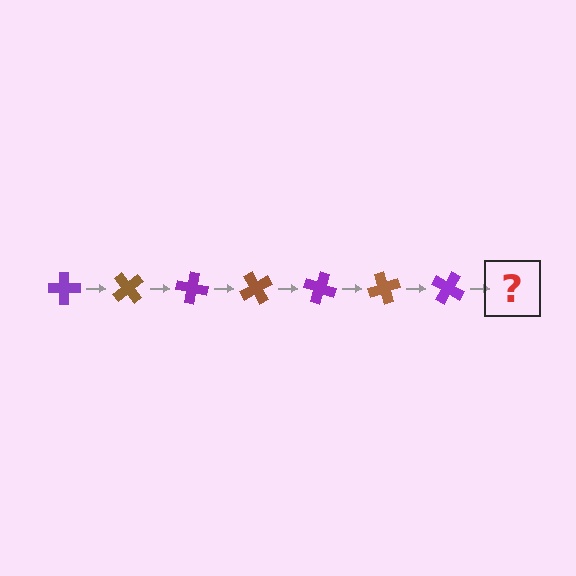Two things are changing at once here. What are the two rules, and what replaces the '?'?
The two rules are that it rotates 50 degrees each step and the color cycles through purple and brown. The '?' should be a brown cross, rotated 350 degrees from the start.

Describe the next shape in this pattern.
It should be a brown cross, rotated 350 degrees from the start.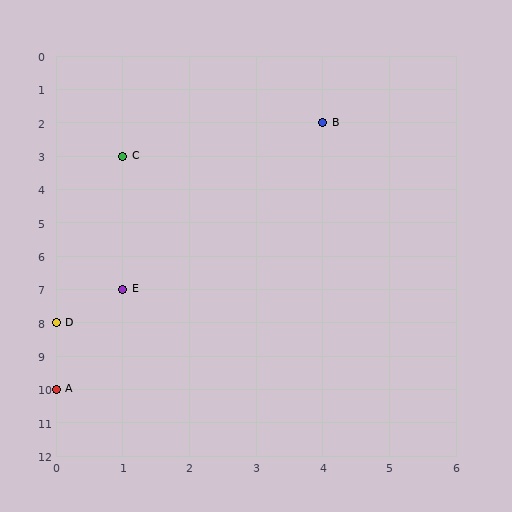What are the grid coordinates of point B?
Point B is at grid coordinates (4, 2).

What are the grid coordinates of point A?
Point A is at grid coordinates (0, 10).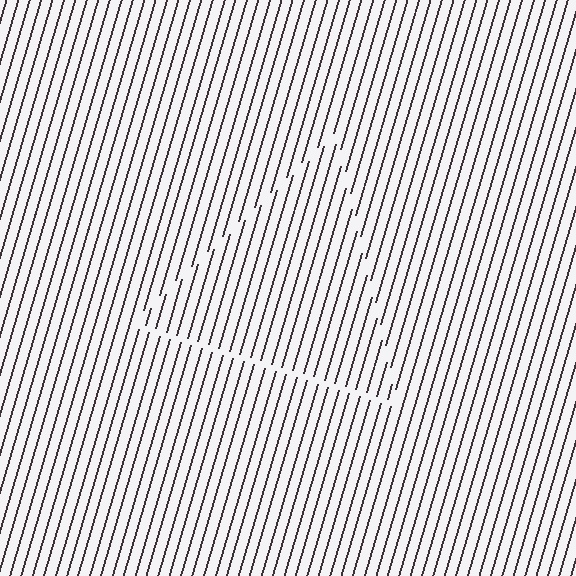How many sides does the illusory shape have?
3 sides — the line-ends trace a triangle.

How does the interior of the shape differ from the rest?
The interior of the shape contains the same grating, shifted by half a period — the contour is defined by the phase discontinuity where line-ends from the inner and outer gratings abut.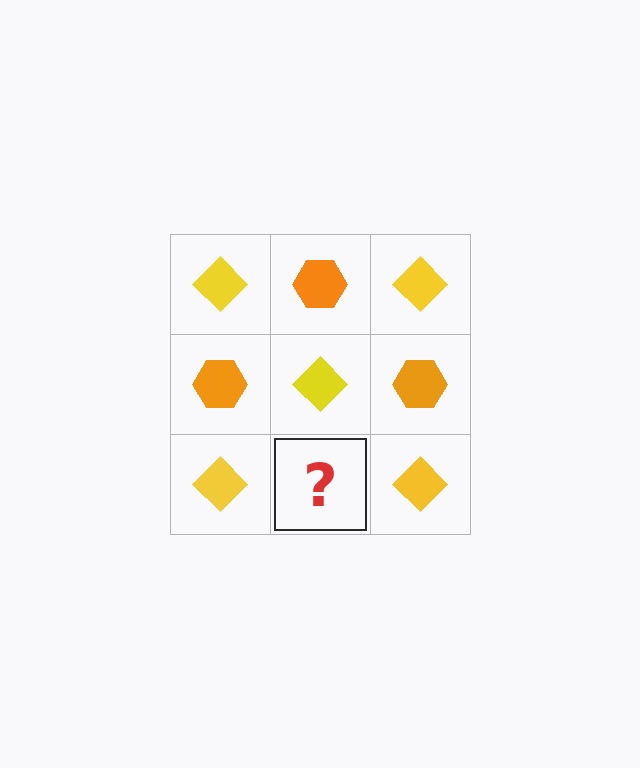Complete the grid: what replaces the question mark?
The question mark should be replaced with an orange hexagon.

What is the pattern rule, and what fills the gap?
The rule is that it alternates yellow diamond and orange hexagon in a checkerboard pattern. The gap should be filled with an orange hexagon.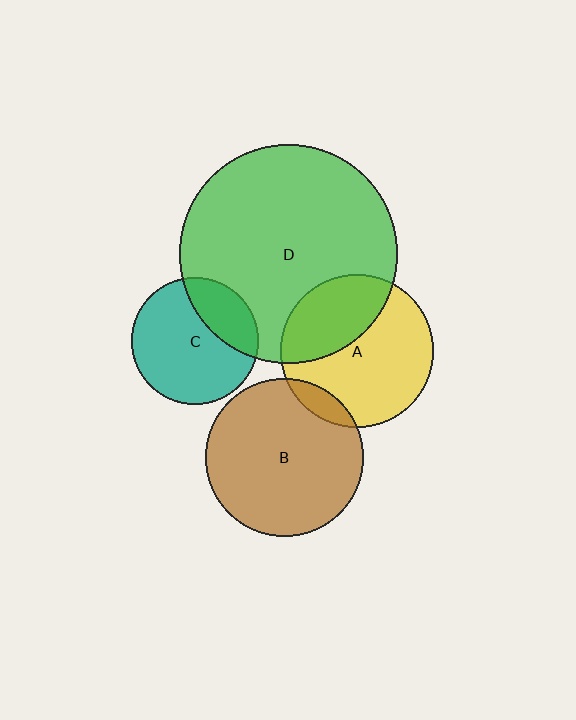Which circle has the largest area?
Circle D (green).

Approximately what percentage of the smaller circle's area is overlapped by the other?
Approximately 25%.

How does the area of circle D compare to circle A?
Approximately 2.1 times.